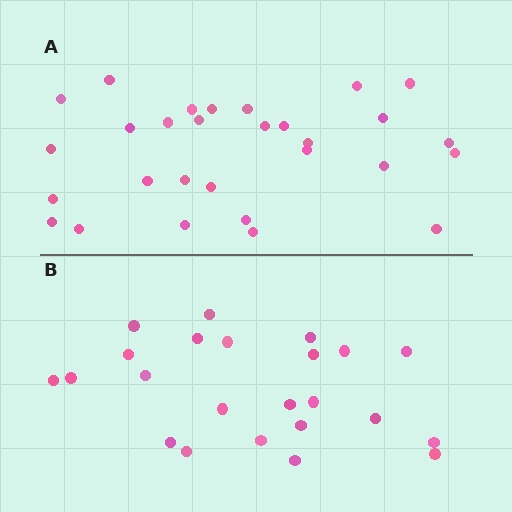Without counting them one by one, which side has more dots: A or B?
Region A (the top region) has more dots.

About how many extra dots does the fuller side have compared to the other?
Region A has about 6 more dots than region B.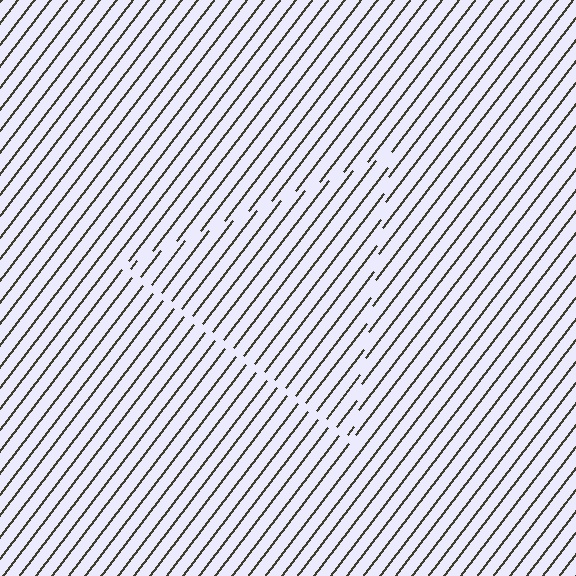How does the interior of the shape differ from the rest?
The interior of the shape contains the same grating, shifted by half a period — the contour is defined by the phase discontinuity where line-ends from the inner and outer gratings abut.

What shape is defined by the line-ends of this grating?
An illusory triangle. The interior of the shape contains the same grating, shifted by half a period — the contour is defined by the phase discontinuity where line-ends from the inner and outer gratings abut.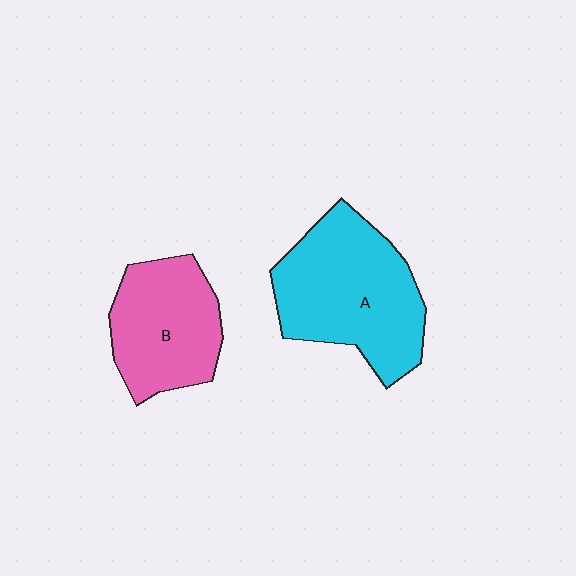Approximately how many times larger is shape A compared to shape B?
Approximately 1.4 times.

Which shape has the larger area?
Shape A (cyan).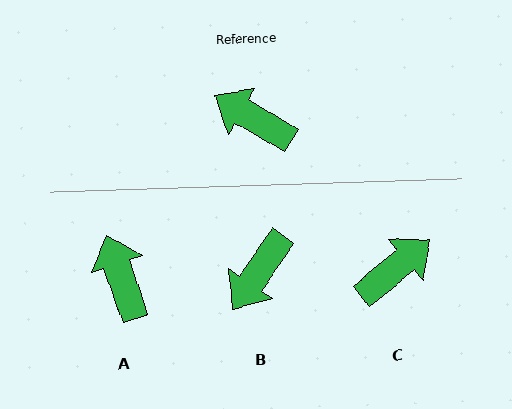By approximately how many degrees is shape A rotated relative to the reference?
Approximately 41 degrees clockwise.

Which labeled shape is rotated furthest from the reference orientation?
C, about 110 degrees away.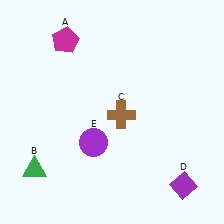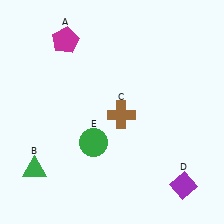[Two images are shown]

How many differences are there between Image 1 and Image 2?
There is 1 difference between the two images.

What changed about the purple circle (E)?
In Image 1, E is purple. In Image 2, it changed to green.